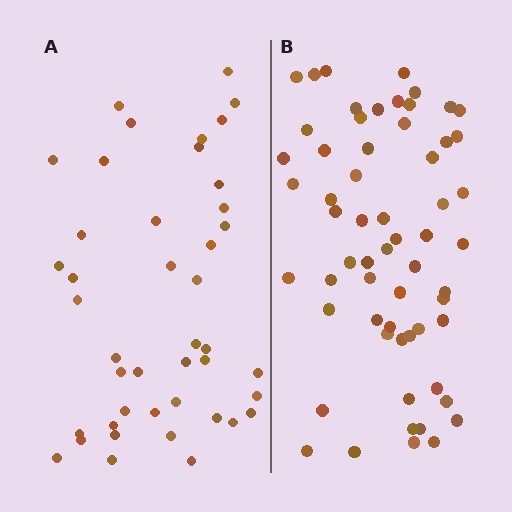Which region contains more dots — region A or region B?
Region B (the right region) has more dots.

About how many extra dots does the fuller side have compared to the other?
Region B has approximately 15 more dots than region A.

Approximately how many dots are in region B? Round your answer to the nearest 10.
About 60 dots.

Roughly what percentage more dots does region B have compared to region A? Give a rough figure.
About 40% more.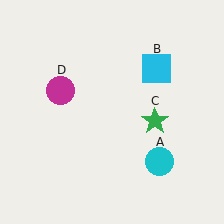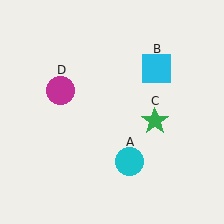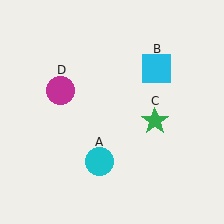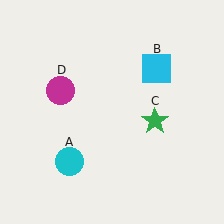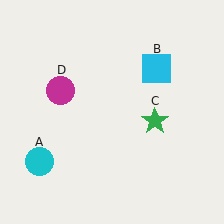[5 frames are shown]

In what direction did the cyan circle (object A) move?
The cyan circle (object A) moved left.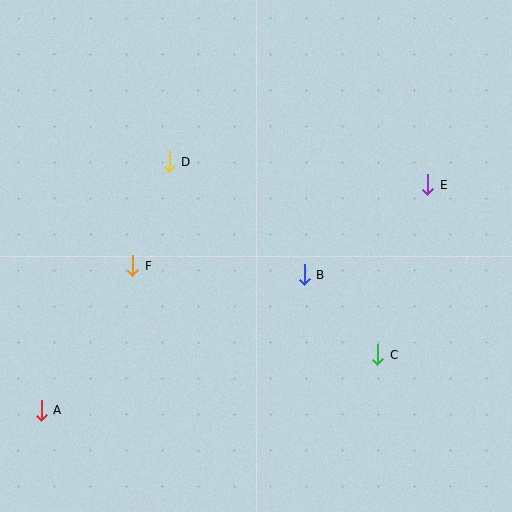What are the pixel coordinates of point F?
Point F is at (133, 266).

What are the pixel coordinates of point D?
Point D is at (169, 162).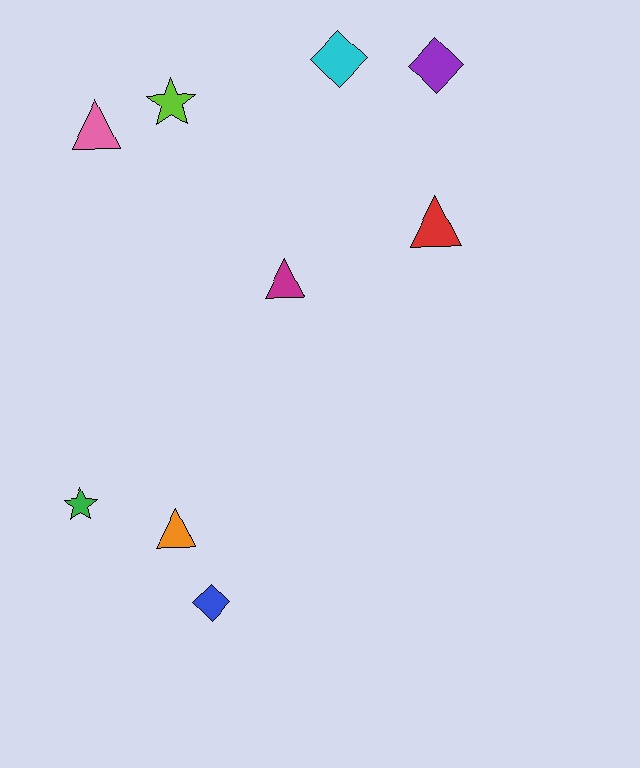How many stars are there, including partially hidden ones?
There are 2 stars.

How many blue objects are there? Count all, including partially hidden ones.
There is 1 blue object.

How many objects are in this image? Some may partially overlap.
There are 9 objects.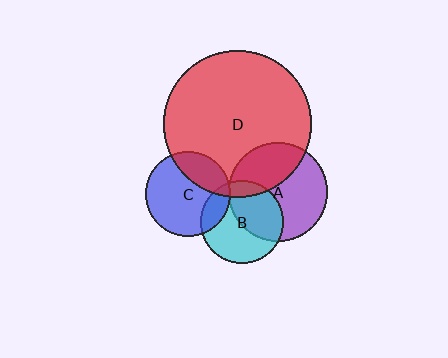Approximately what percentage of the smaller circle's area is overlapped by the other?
Approximately 5%.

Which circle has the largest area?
Circle D (red).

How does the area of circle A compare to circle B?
Approximately 1.4 times.